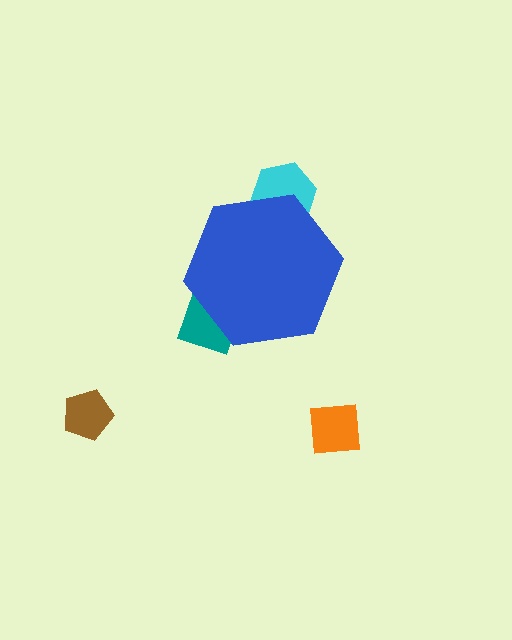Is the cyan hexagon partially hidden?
Yes, the cyan hexagon is partially hidden behind the blue hexagon.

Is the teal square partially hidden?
Yes, the teal square is partially hidden behind the blue hexagon.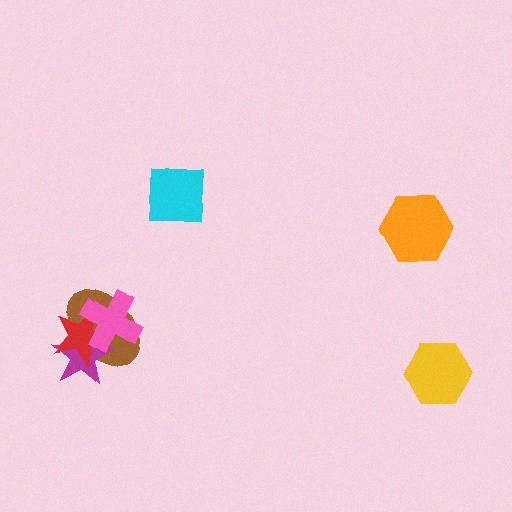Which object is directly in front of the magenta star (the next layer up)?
The red star is directly in front of the magenta star.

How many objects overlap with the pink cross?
3 objects overlap with the pink cross.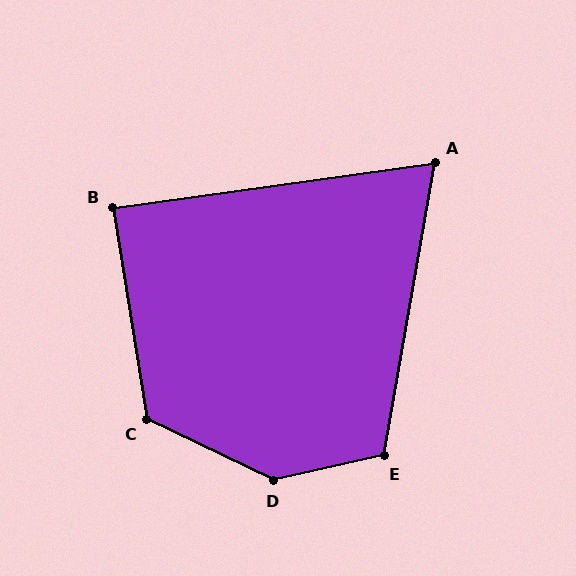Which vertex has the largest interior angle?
D, at approximately 142 degrees.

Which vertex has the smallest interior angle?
A, at approximately 72 degrees.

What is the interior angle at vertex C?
Approximately 125 degrees (obtuse).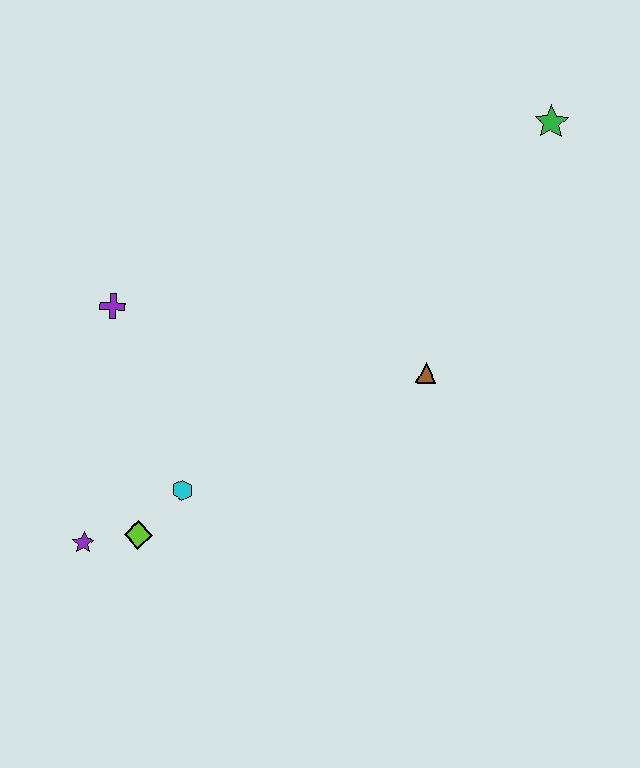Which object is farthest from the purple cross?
The green star is farthest from the purple cross.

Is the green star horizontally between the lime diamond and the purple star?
No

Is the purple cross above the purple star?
Yes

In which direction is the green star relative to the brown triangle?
The green star is above the brown triangle.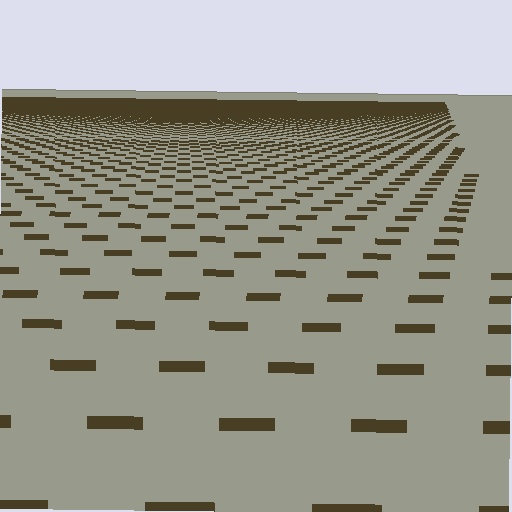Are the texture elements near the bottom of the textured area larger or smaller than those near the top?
Larger. Near the bottom, elements are closer to the viewer and appear at a bigger on-screen size.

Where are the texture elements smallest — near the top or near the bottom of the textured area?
Near the top.